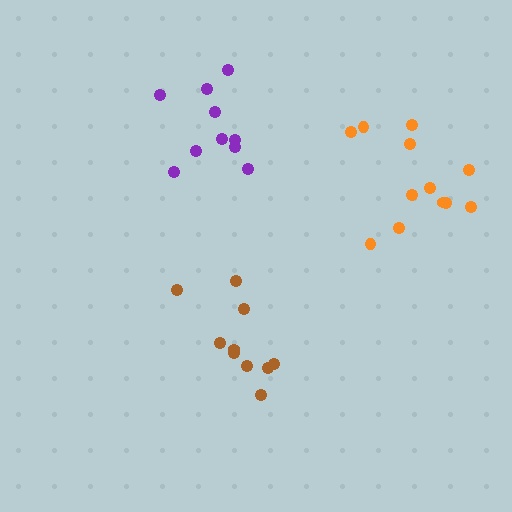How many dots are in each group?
Group 1: 10 dots, Group 2: 10 dots, Group 3: 12 dots (32 total).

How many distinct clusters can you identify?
There are 3 distinct clusters.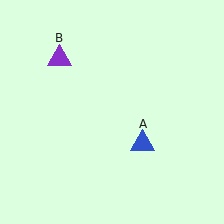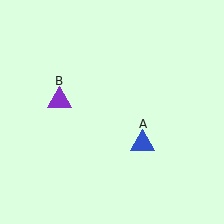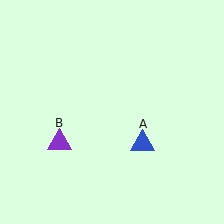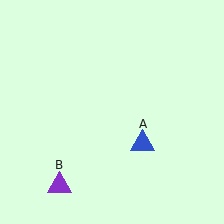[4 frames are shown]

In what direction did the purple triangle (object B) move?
The purple triangle (object B) moved down.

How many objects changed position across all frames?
1 object changed position: purple triangle (object B).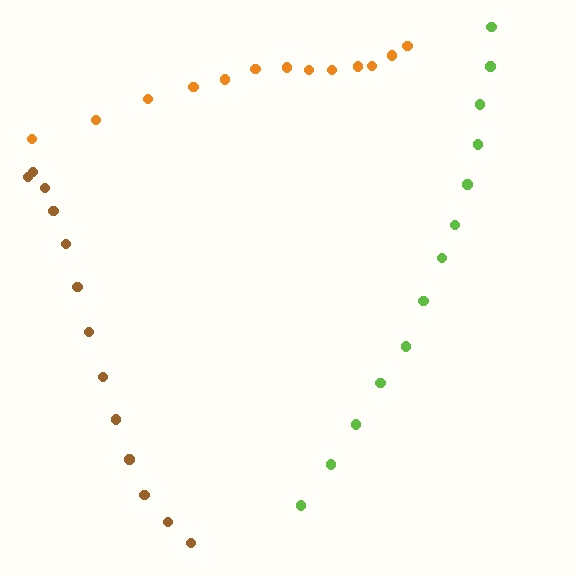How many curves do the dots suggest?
There are 3 distinct paths.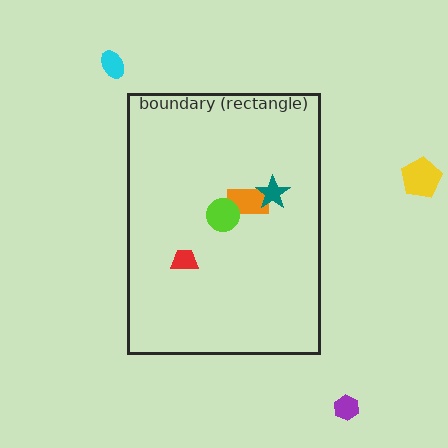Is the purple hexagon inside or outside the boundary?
Outside.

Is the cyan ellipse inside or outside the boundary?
Outside.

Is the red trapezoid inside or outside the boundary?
Inside.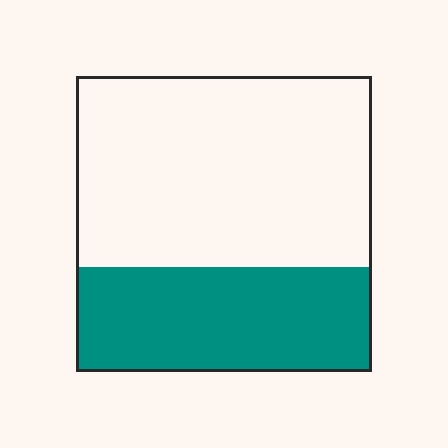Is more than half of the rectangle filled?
No.